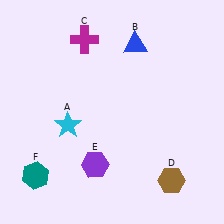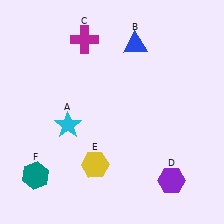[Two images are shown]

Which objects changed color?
D changed from brown to purple. E changed from purple to yellow.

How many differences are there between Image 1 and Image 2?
There are 2 differences between the two images.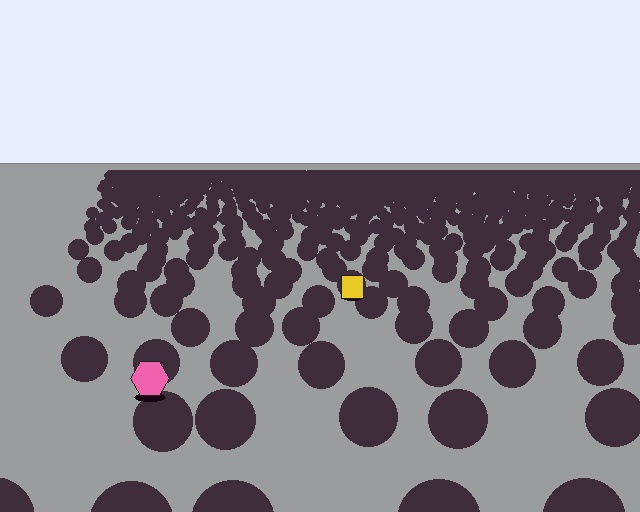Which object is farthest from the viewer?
The yellow square is farthest from the viewer. It appears smaller and the ground texture around it is denser.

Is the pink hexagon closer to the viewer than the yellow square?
Yes. The pink hexagon is closer — you can tell from the texture gradient: the ground texture is coarser near it.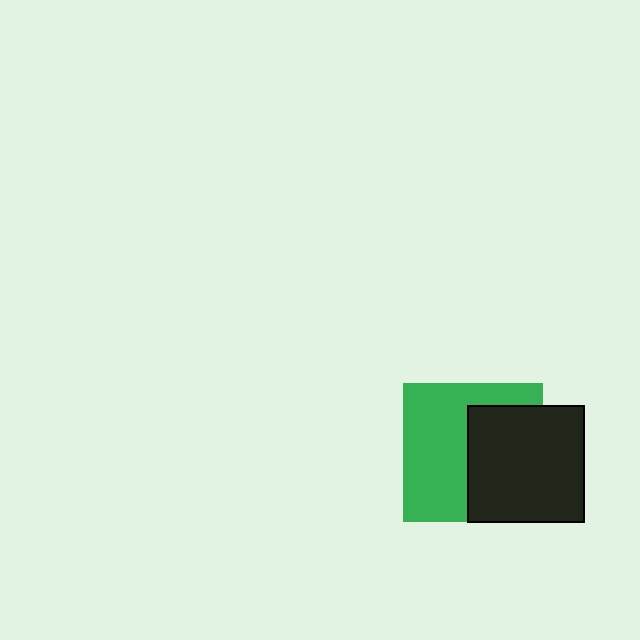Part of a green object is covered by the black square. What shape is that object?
It is a square.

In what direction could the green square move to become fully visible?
The green square could move left. That would shift it out from behind the black square entirely.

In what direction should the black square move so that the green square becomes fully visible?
The black square should move right. That is the shortest direction to clear the overlap and leave the green square fully visible.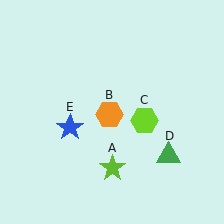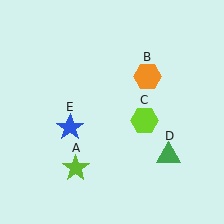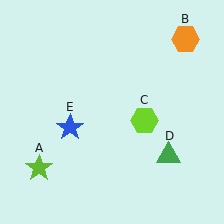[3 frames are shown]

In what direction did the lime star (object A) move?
The lime star (object A) moved left.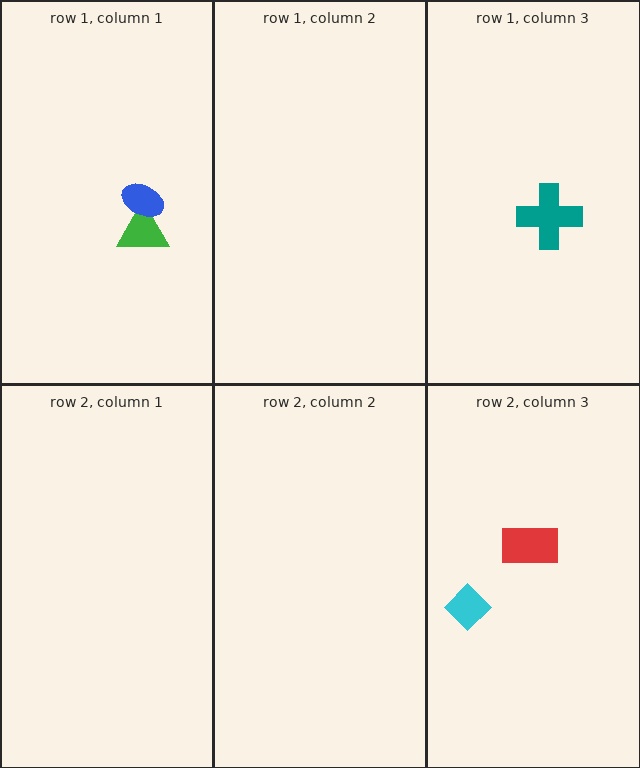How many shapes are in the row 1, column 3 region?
1.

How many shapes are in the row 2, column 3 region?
2.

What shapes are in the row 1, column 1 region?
The green triangle, the blue ellipse.